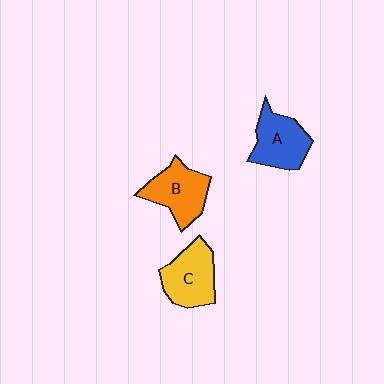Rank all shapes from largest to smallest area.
From largest to smallest: C (yellow), B (orange), A (blue).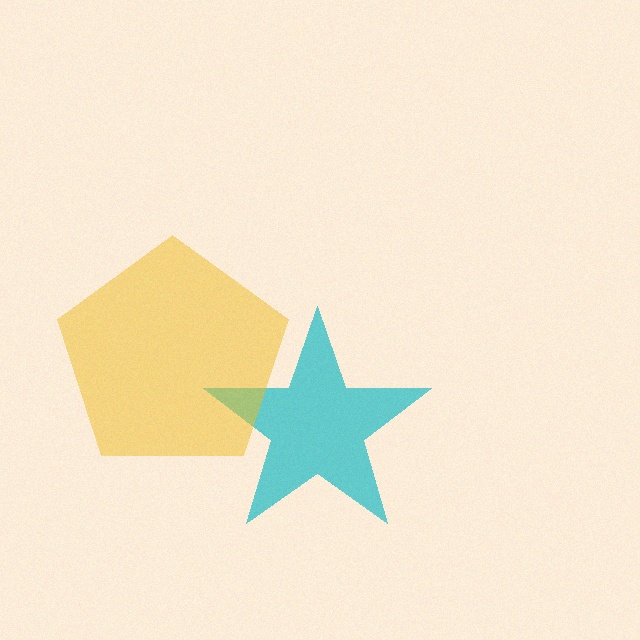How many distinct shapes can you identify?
There are 2 distinct shapes: a cyan star, a yellow pentagon.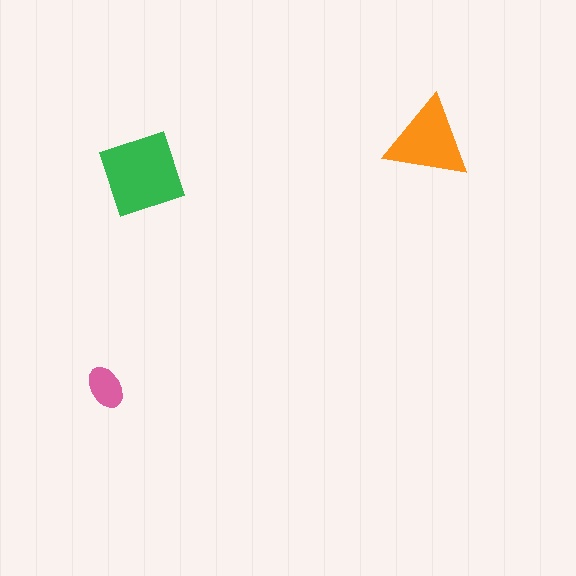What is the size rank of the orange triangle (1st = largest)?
2nd.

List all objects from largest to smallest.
The green square, the orange triangle, the pink ellipse.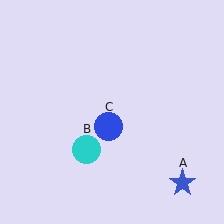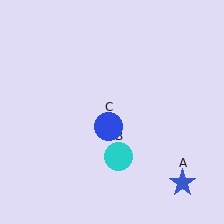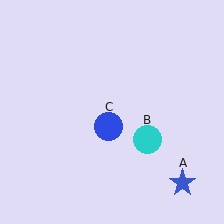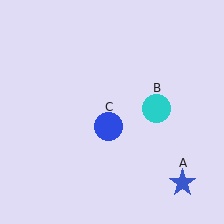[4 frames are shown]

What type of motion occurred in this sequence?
The cyan circle (object B) rotated counterclockwise around the center of the scene.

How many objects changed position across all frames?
1 object changed position: cyan circle (object B).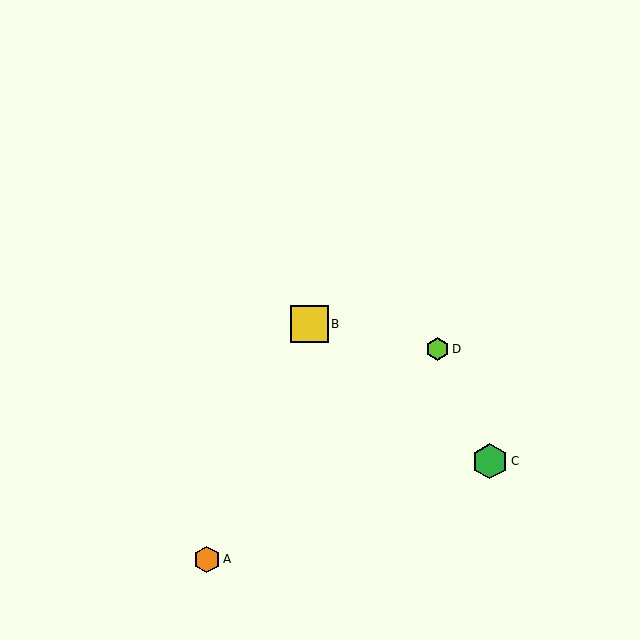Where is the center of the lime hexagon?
The center of the lime hexagon is at (438, 349).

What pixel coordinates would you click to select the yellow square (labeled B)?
Click at (309, 324) to select the yellow square B.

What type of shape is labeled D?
Shape D is a lime hexagon.